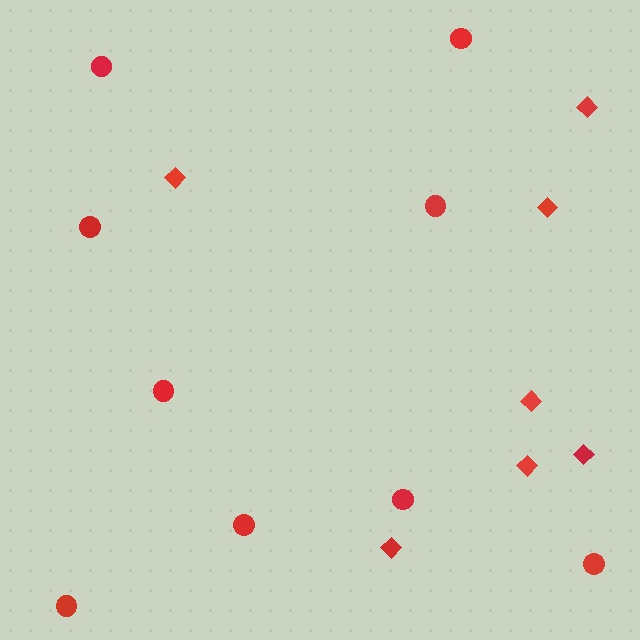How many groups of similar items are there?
There are 2 groups: one group of circles (9) and one group of diamonds (7).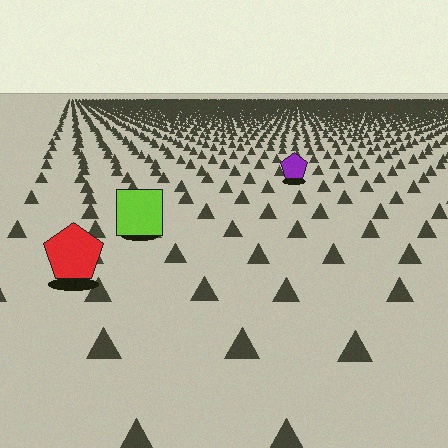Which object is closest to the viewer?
The red pentagon is closest. The texture marks near it are larger and more spread out.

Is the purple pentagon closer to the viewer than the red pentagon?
No. The red pentagon is closer — you can tell from the texture gradient: the ground texture is coarser near it.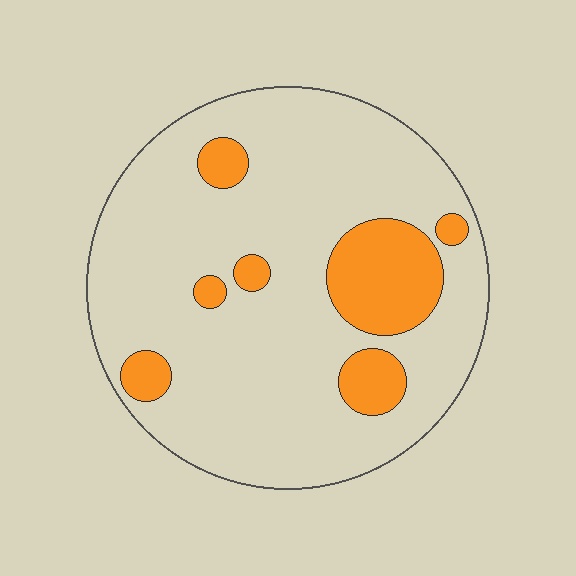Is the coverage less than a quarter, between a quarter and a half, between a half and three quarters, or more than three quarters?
Less than a quarter.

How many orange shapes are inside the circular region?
7.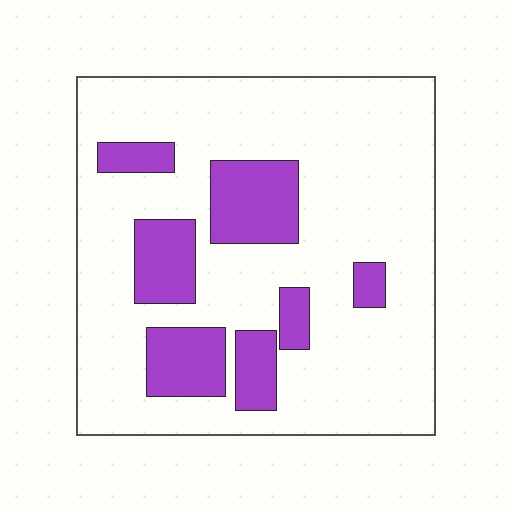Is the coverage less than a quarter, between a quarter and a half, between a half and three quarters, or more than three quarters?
Less than a quarter.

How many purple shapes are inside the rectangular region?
7.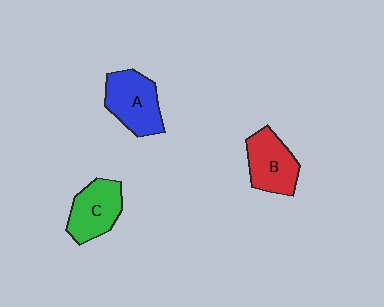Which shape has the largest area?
Shape A (blue).